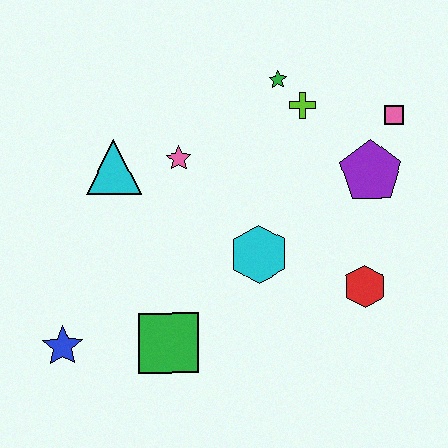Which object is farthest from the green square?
The pink square is farthest from the green square.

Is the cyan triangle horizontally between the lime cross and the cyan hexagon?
No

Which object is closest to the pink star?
The cyan triangle is closest to the pink star.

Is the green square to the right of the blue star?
Yes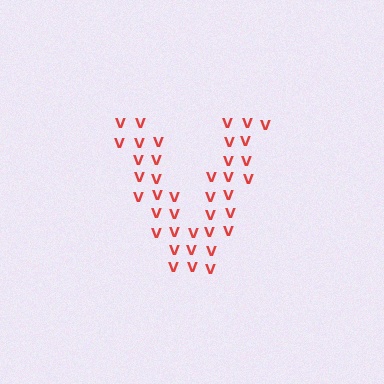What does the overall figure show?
The overall figure shows the letter V.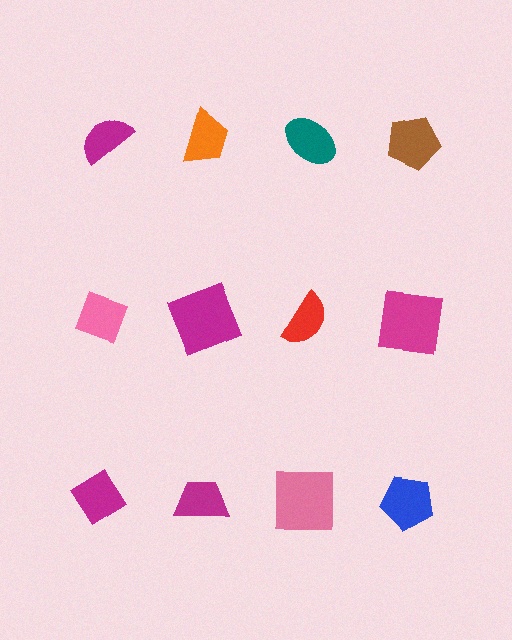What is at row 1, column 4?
A brown pentagon.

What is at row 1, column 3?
A teal ellipse.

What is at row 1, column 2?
An orange trapezoid.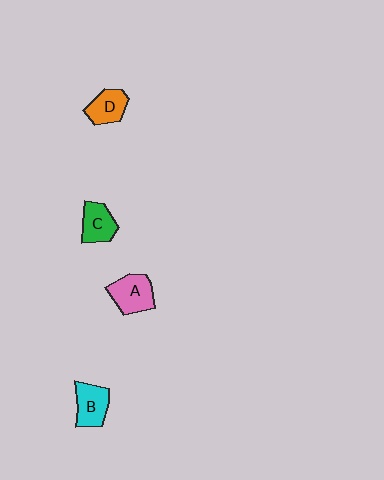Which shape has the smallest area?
Shape D (orange).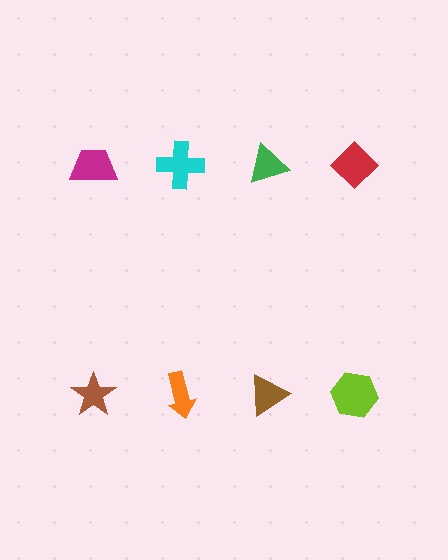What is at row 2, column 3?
A brown triangle.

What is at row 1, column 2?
A cyan cross.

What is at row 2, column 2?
An orange arrow.